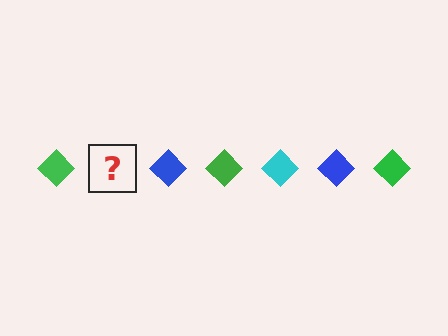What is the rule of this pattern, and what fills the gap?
The rule is that the pattern cycles through green, cyan, blue diamonds. The gap should be filled with a cyan diamond.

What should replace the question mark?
The question mark should be replaced with a cyan diamond.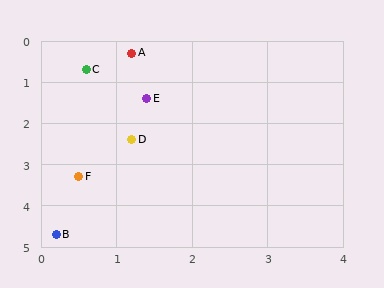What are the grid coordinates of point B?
Point B is at approximately (0.2, 4.7).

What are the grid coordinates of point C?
Point C is at approximately (0.6, 0.7).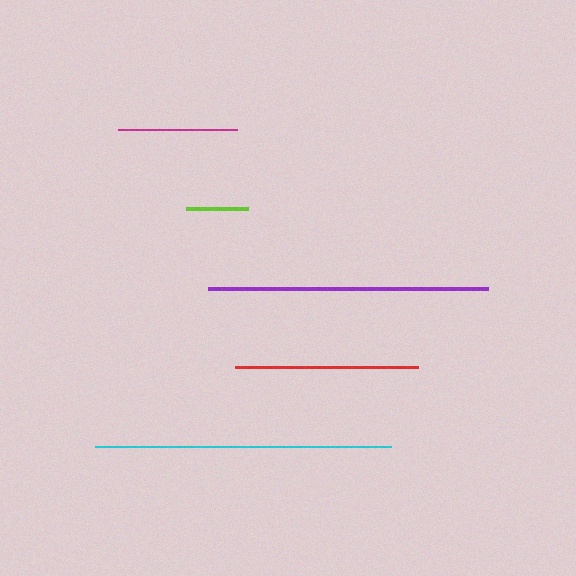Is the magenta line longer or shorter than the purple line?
The purple line is longer than the magenta line.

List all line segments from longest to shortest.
From longest to shortest: cyan, purple, red, magenta, lime.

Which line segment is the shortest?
The lime line is the shortest at approximately 63 pixels.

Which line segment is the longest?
The cyan line is the longest at approximately 295 pixels.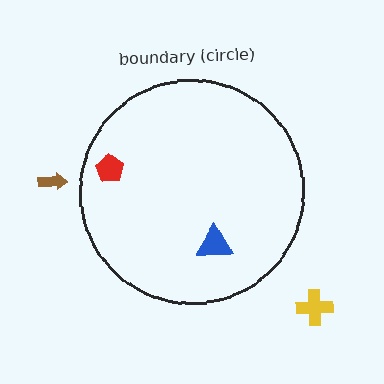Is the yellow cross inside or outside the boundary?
Outside.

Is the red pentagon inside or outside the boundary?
Inside.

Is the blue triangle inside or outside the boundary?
Inside.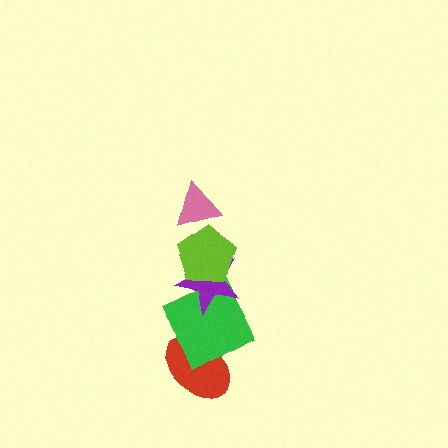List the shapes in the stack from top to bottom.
From top to bottom: the pink triangle, the lime pentagon, the purple star, the green square, the red ellipse.